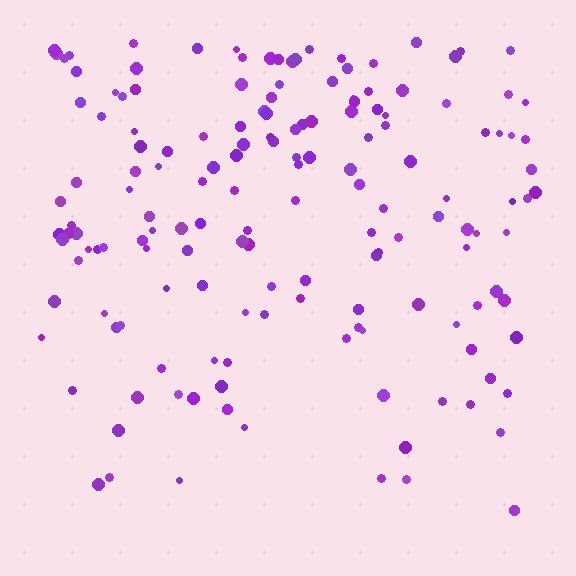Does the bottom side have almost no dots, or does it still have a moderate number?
Still a moderate number, just noticeably fewer than the top.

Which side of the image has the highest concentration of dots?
The top.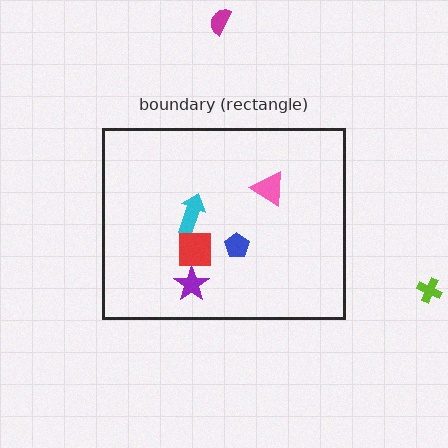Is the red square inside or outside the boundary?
Inside.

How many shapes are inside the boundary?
5 inside, 2 outside.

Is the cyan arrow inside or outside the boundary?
Inside.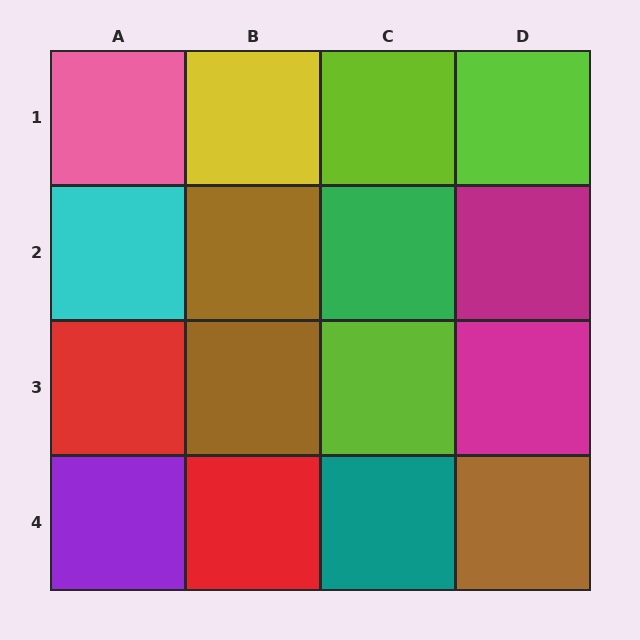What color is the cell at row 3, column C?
Lime.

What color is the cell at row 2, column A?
Cyan.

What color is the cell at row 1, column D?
Lime.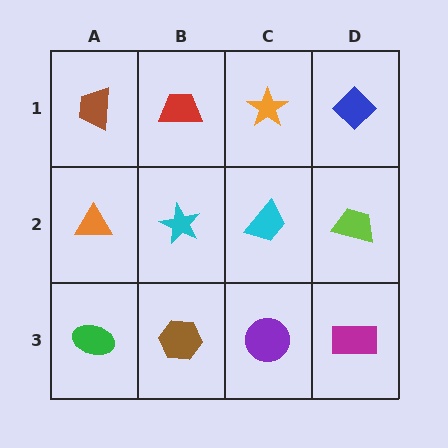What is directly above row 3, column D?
A lime trapezoid.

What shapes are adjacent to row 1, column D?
A lime trapezoid (row 2, column D), an orange star (row 1, column C).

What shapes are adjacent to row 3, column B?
A cyan star (row 2, column B), a green ellipse (row 3, column A), a purple circle (row 3, column C).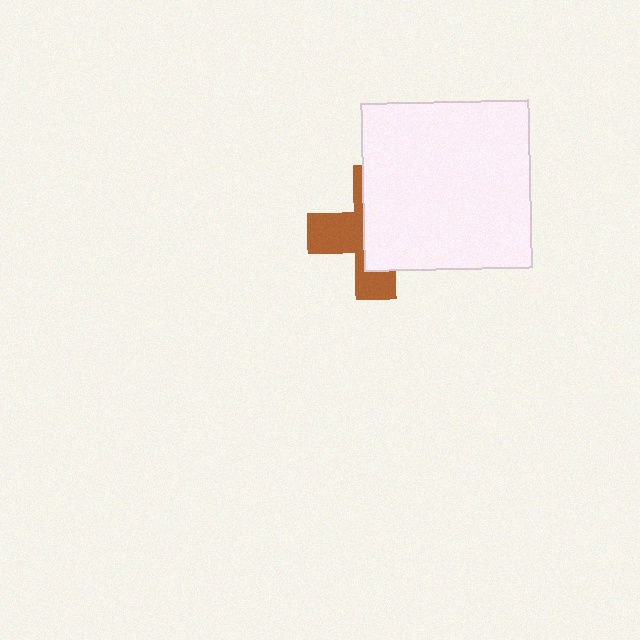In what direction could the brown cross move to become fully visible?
The brown cross could move left. That would shift it out from behind the white square entirely.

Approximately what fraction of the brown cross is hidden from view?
Roughly 56% of the brown cross is hidden behind the white square.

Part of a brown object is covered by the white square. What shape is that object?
It is a cross.